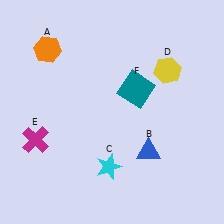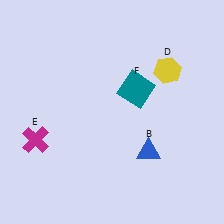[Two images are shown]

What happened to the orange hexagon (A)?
The orange hexagon (A) was removed in Image 2. It was in the top-left area of Image 1.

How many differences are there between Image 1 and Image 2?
There are 2 differences between the two images.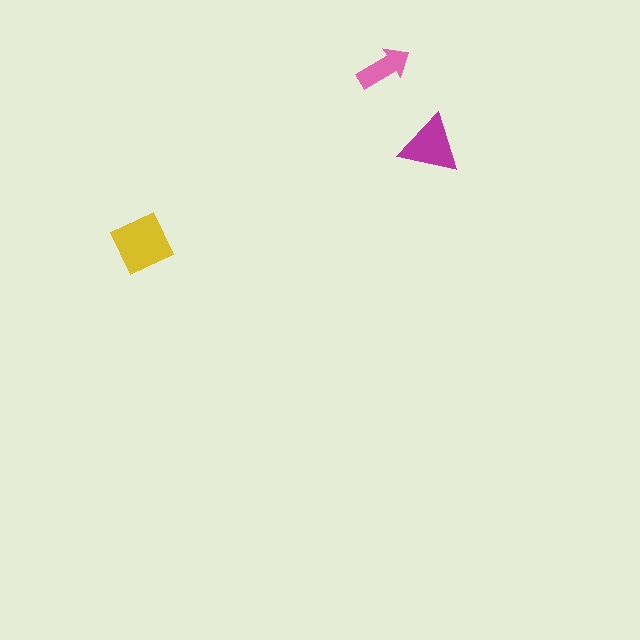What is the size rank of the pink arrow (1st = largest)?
3rd.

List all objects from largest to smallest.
The yellow diamond, the magenta triangle, the pink arrow.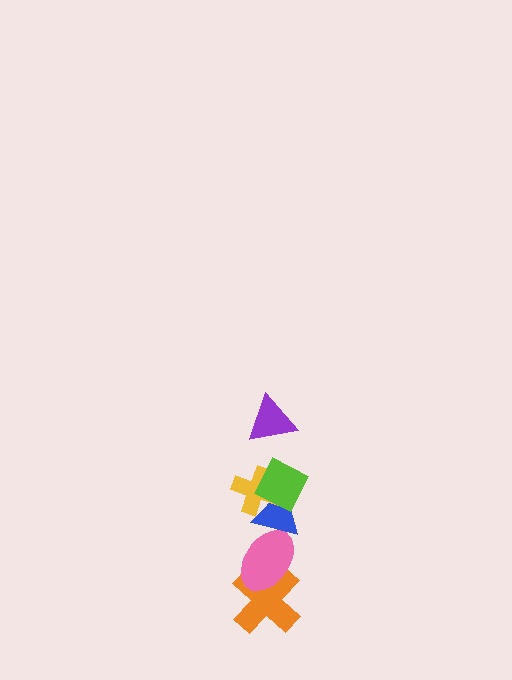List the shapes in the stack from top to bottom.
From top to bottom: the purple triangle, the lime square, the yellow cross, the blue triangle, the pink ellipse, the orange cross.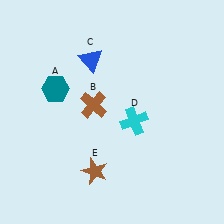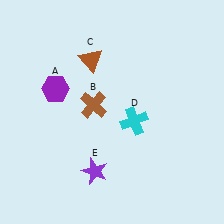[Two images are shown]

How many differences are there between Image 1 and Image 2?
There are 3 differences between the two images.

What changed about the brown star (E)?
In Image 1, E is brown. In Image 2, it changed to purple.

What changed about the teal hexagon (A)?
In Image 1, A is teal. In Image 2, it changed to purple.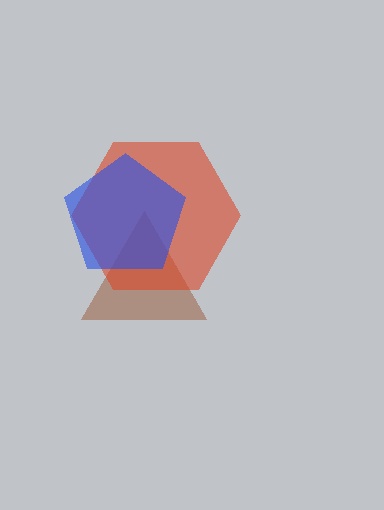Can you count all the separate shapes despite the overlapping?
Yes, there are 3 separate shapes.